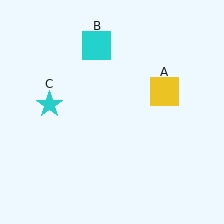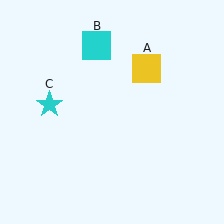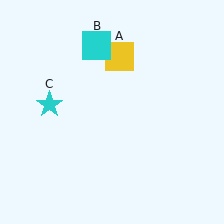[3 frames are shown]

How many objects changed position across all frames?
1 object changed position: yellow square (object A).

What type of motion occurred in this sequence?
The yellow square (object A) rotated counterclockwise around the center of the scene.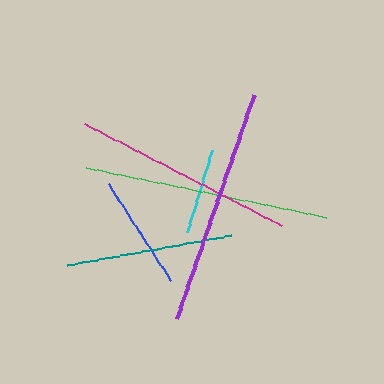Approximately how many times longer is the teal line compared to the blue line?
The teal line is approximately 1.4 times the length of the blue line.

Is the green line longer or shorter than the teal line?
The green line is longer than the teal line.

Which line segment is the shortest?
The cyan line is the shortest at approximately 86 pixels.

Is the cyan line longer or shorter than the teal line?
The teal line is longer than the cyan line.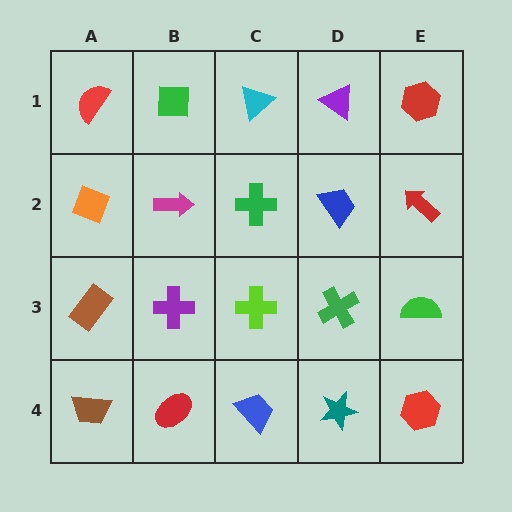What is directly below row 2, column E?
A green semicircle.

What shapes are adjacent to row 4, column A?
A brown rectangle (row 3, column A), a red ellipse (row 4, column B).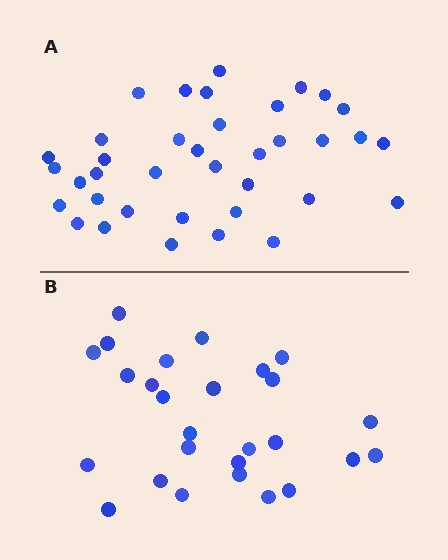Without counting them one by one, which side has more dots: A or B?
Region A (the top region) has more dots.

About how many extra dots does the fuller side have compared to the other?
Region A has roughly 10 or so more dots than region B.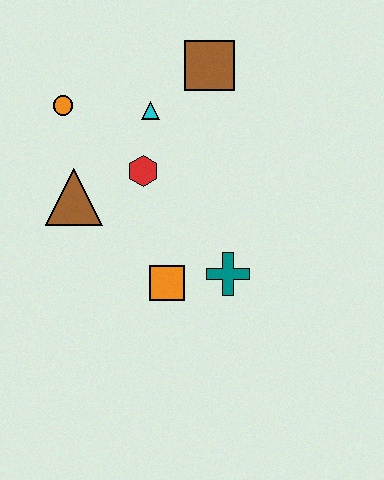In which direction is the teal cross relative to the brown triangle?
The teal cross is to the right of the brown triangle.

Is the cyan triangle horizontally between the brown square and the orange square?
No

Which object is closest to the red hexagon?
The cyan triangle is closest to the red hexagon.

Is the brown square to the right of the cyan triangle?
Yes